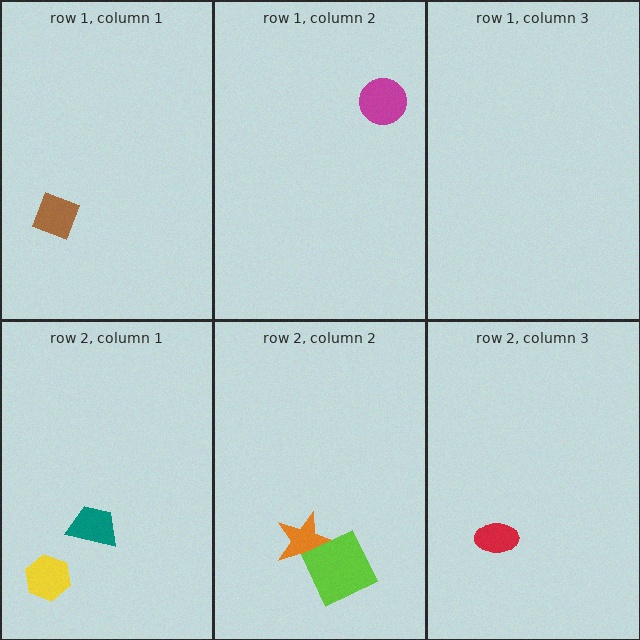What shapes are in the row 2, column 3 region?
The red ellipse.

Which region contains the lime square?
The row 2, column 2 region.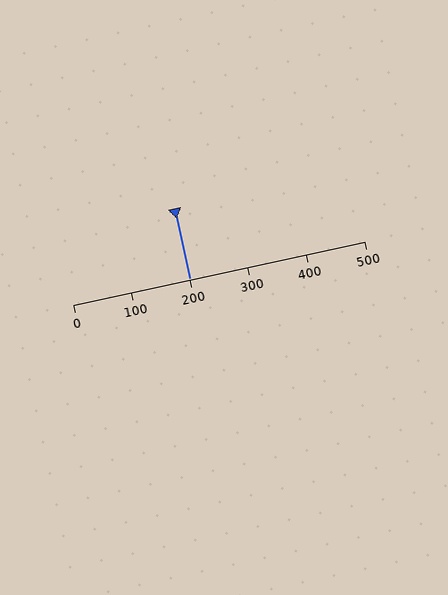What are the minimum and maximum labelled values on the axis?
The axis runs from 0 to 500.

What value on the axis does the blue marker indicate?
The marker indicates approximately 200.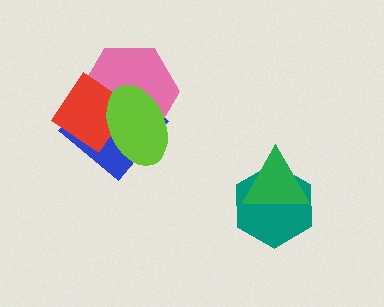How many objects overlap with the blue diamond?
3 objects overlap with the blue diamond.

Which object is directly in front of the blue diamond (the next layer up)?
The pink hexagon is directly in front of the blue diamond.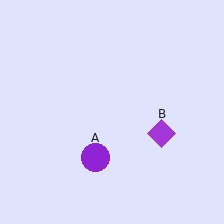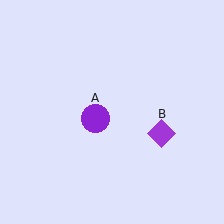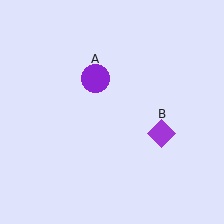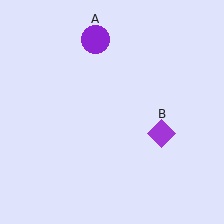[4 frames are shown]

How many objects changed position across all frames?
1 object changed position: purple circle (object A).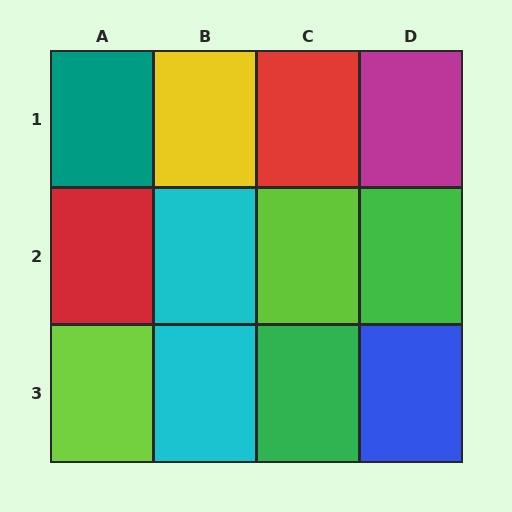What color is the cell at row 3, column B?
Cyan.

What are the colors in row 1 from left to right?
Teal, yellow, red, magenta.